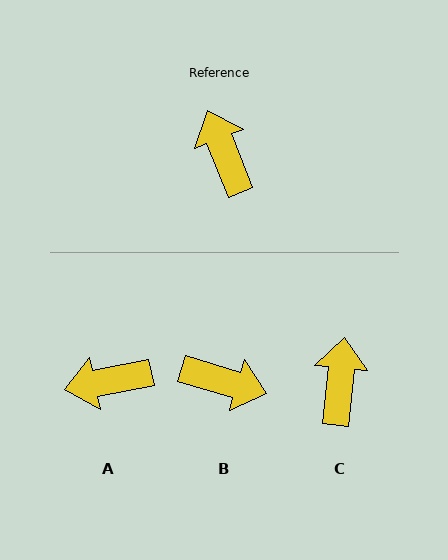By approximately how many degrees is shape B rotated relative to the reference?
Approximately 128 degrees clockwise.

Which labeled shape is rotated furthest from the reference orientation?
B, about 128 degrees away.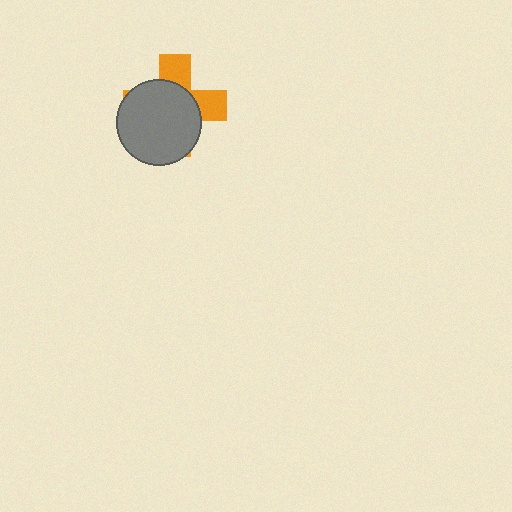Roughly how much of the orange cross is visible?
A small part of it is visible (roughly 35%).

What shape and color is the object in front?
The object in front is a gray circle.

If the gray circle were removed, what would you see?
You would see the complete orange cross.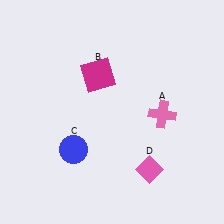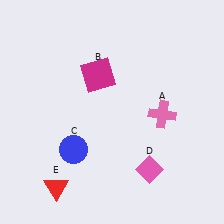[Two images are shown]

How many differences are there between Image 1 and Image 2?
There is 1 difference between the two images.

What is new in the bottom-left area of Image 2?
A red triangle (E) was added in the bottom-left area of Image 2.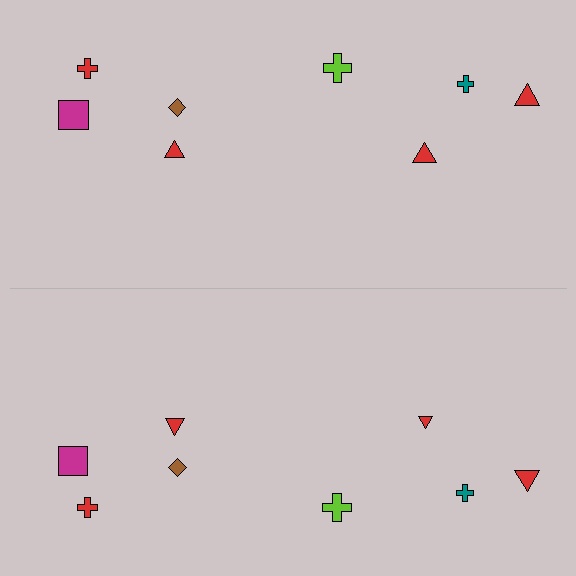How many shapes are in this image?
There are 16 shapes in this image.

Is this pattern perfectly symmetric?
No, the pattern is not perfectly symmetric. The red triangle on the bottom side has a different size than its mirror counterpart.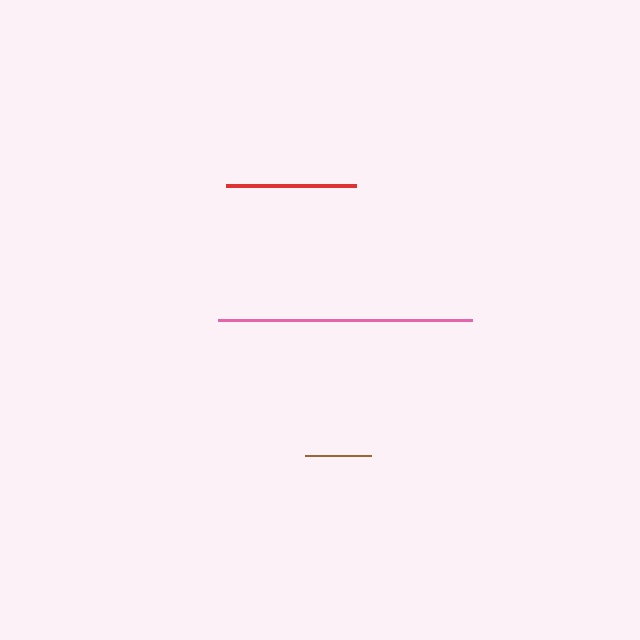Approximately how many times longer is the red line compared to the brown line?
The red line is approximately 2.0 times the length of the brown line.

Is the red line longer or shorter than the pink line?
The pink line is longer than the red line.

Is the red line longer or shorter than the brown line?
The red line is longer than the brown line.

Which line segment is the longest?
The pink line is the longest at approximately 254 pixels.